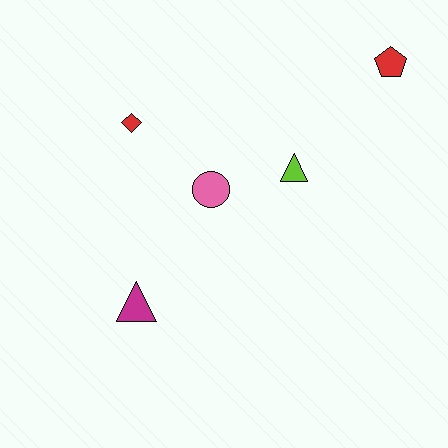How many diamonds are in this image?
There is 1 diamond.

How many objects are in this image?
There are 5 objects.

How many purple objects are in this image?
There are no purple objects.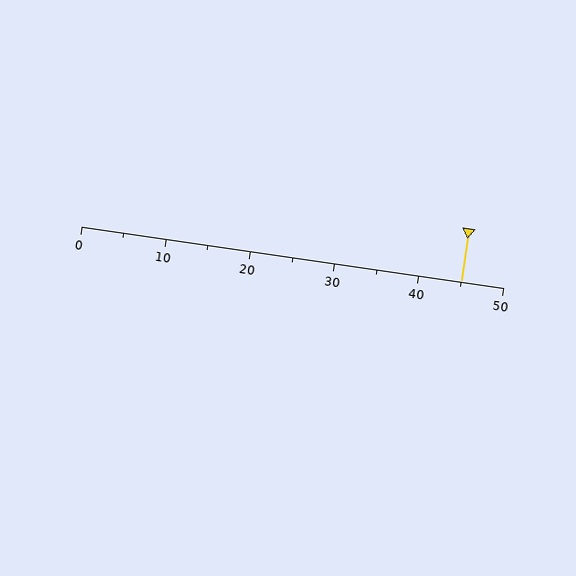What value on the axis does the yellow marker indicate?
The marker indicates approximately 45.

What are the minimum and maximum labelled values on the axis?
The axis runs from 0 to 50.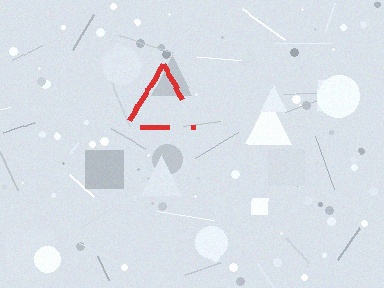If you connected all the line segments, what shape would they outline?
They would outline a triangle.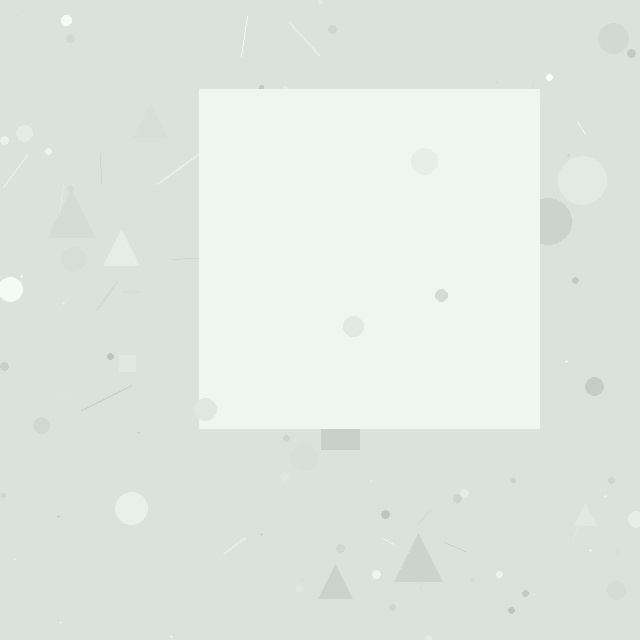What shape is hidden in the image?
A square is hidden in the image.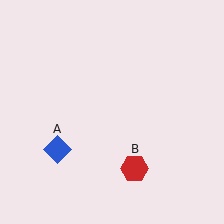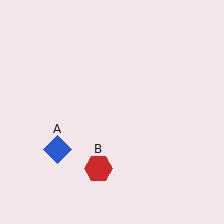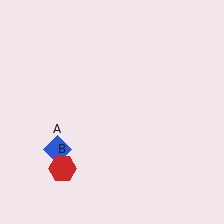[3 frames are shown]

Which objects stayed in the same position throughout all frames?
Blue diamond (object A) remained stationary.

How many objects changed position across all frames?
1 object changed position: red hexagon (object B).